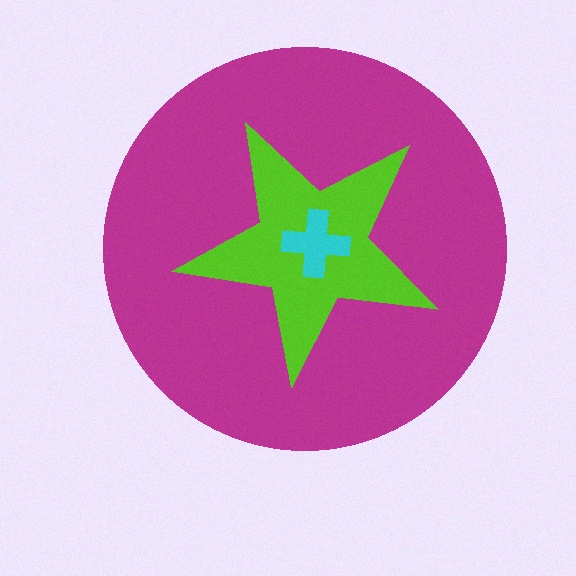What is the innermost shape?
The cyan cross.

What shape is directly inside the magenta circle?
The lime star.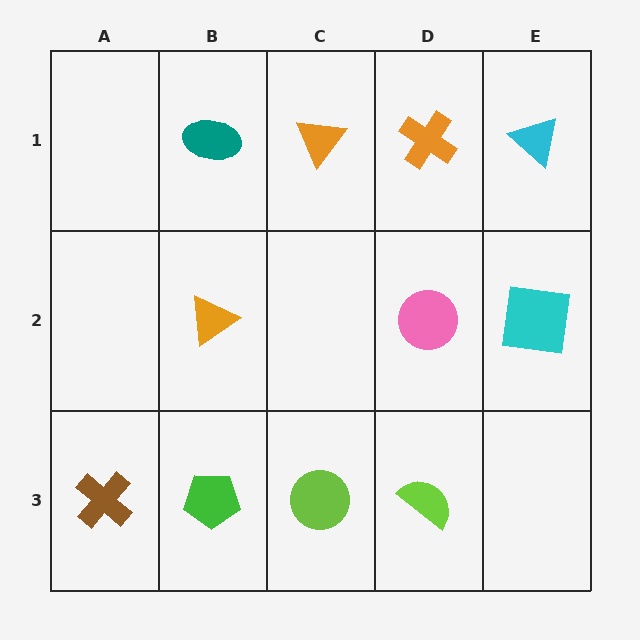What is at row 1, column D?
An orange cross.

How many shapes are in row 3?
4 shapes.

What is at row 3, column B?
A green pentagon.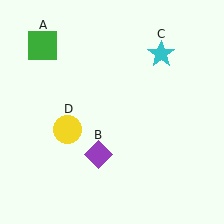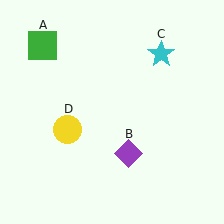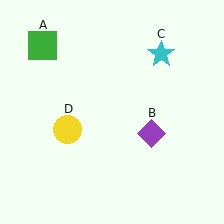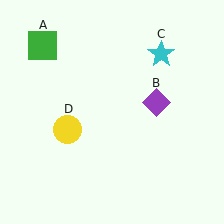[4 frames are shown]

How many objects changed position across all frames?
1 object changed position: purple diamond (object B).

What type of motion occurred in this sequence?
The purple diamond (object B) rotated counterclockwise around the center of the scene.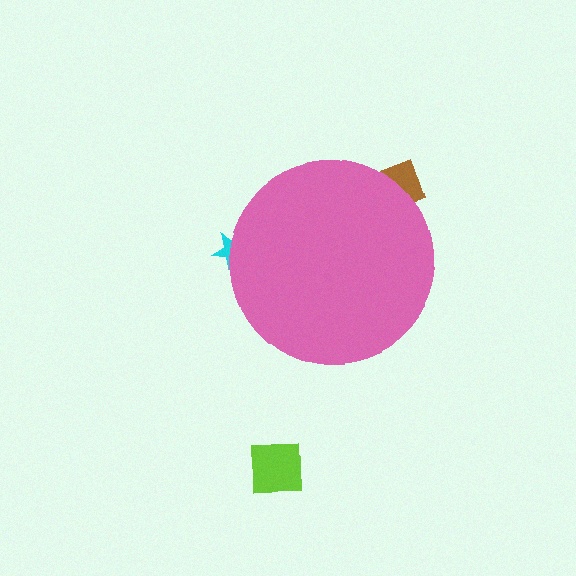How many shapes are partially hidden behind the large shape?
2 shapes are partially hidden.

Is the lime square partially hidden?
No, the lime square is fully visible.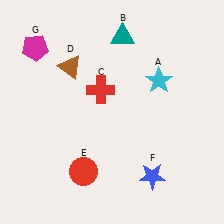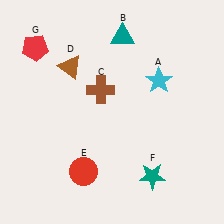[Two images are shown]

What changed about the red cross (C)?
In Image 1, C is red. In Image 2, it changed to brown.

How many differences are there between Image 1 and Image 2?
There are 3 differences between the two images.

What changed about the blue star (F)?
In Image 1, F is blue. In Image 2, it changed to teal.